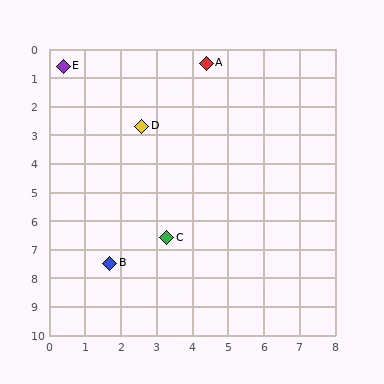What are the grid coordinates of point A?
Point A is at approximately (4.4, 0.5).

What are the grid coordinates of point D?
Point D is at approximately (2.6, 2.7).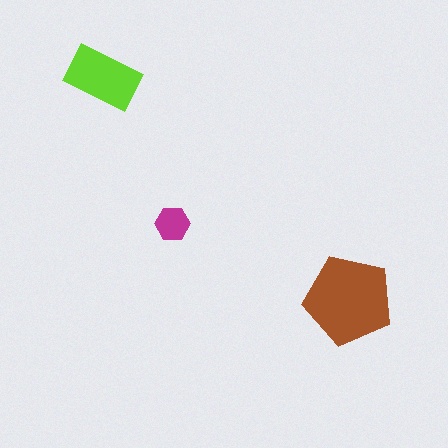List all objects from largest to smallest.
The brown pentagon, the lime rectangle, the magenta hexagon.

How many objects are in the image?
There are 3 objects in the image.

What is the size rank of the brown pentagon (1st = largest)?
1st.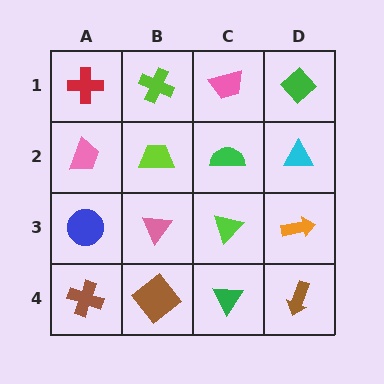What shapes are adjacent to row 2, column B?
A lime cross (row 1, column B), a pink triangle (row 3, column B), a pink trapezoid (row 2, column A), a green semicircle (row 2, column C).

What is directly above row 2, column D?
A green diamond.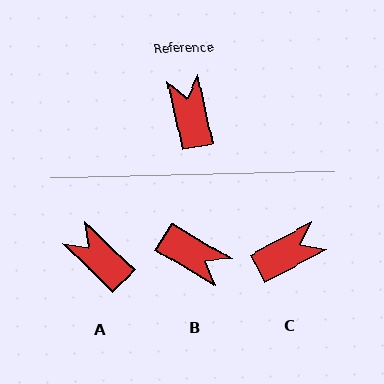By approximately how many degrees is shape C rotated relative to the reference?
Approximately 73 degrees clockwise.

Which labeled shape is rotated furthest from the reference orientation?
B, about 133 degrees away.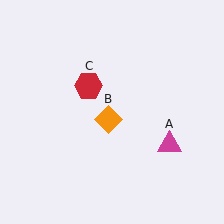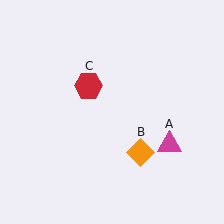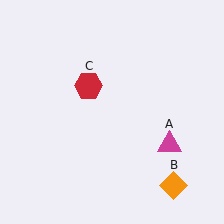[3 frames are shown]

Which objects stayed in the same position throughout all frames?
Magenta triangle (object A) and red hexagon (object C) remained stationary.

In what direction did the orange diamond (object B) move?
The orange diamond (object B) moved down and to the right.